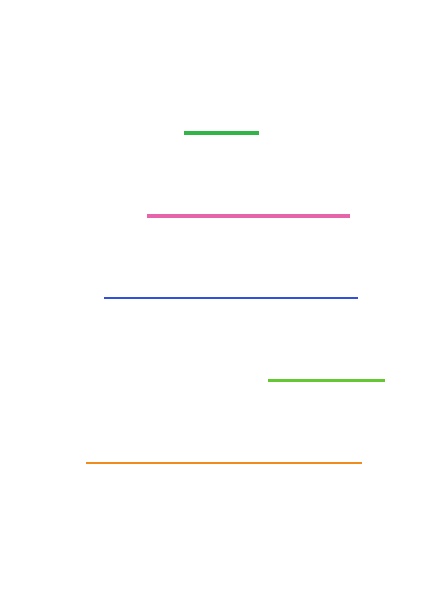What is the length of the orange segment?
The orange segment is approximately 275 pixels long.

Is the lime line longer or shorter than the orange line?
The orange line is longer than the lime line.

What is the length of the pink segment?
The pink segment is approximately 202 pixels long.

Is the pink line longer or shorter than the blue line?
The blue line is longer than the pink line.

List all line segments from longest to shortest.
From longest to shortest: orange, blue, pink, lime, green.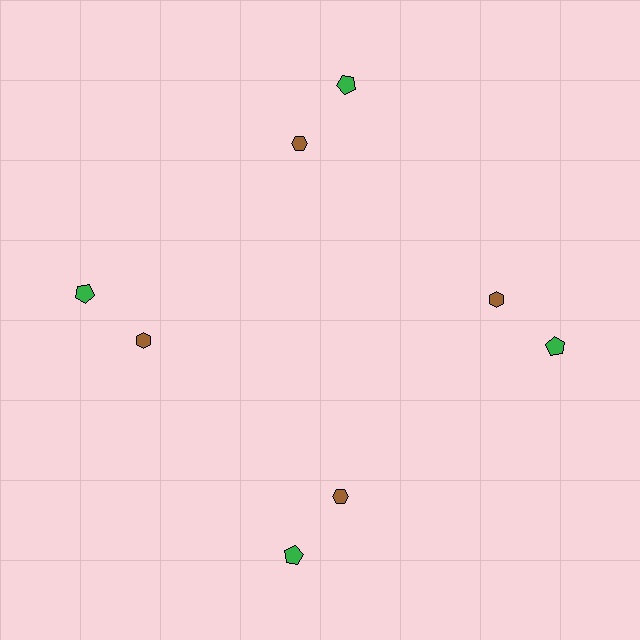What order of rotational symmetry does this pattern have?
This pattern has 4-fold rotational symmetry.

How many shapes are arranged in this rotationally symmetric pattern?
There are 8 shapes, arranged in 4 groups of 2.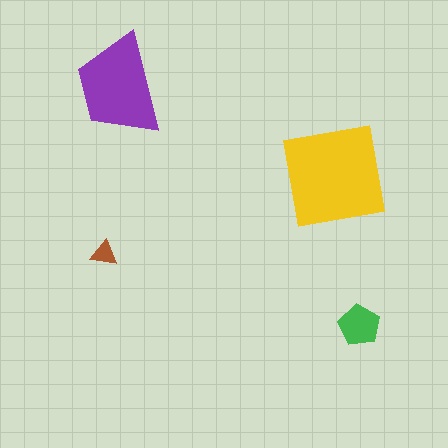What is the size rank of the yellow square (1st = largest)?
1st.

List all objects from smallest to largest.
The brown triangle, the green pentagon, the purple trapezoid, the yellow square.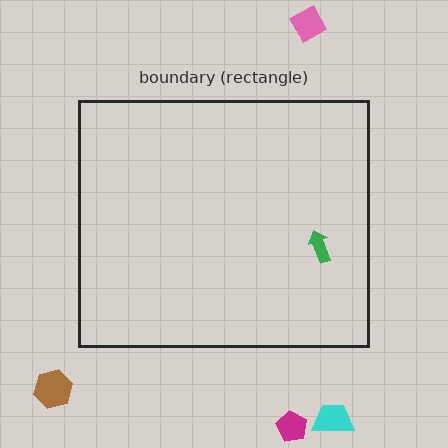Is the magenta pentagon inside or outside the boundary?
Outside.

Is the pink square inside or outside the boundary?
Outside.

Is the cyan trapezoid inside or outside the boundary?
Outside.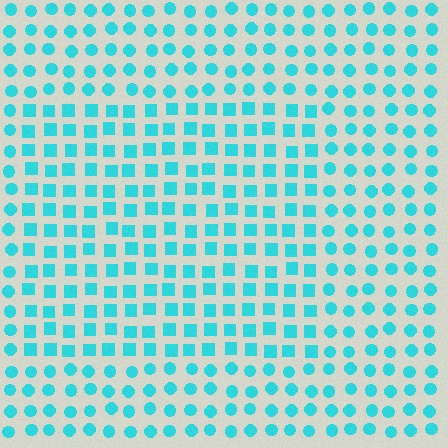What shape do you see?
I see a rectangle.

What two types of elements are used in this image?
The image uses squares inside the rectangle region and circles outside it.